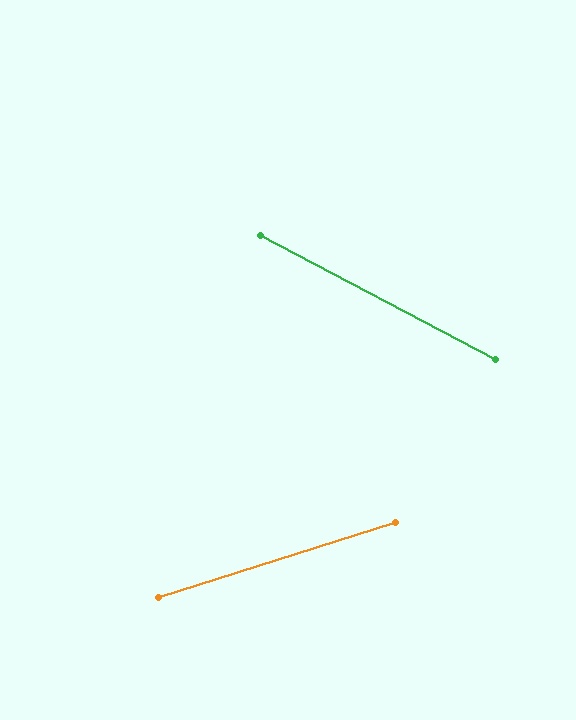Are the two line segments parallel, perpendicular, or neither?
Neither parallel nor perpendicular — they differ by about 45°.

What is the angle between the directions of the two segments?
Approximately 45 degrees.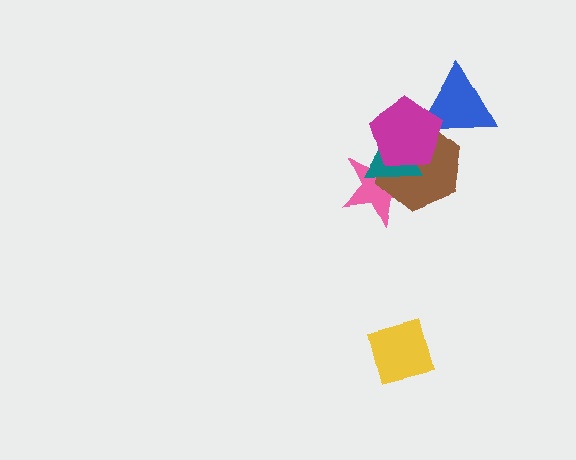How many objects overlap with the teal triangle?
3 objects overlap with the teal triangle.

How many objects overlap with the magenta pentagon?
4 objects overlap with the magenta pentagon.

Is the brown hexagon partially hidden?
Yes, it is partially covered by another shape.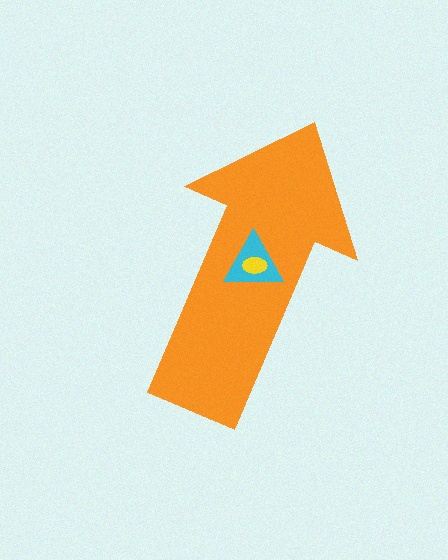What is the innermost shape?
The yellow ellipse.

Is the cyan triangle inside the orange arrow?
Yes.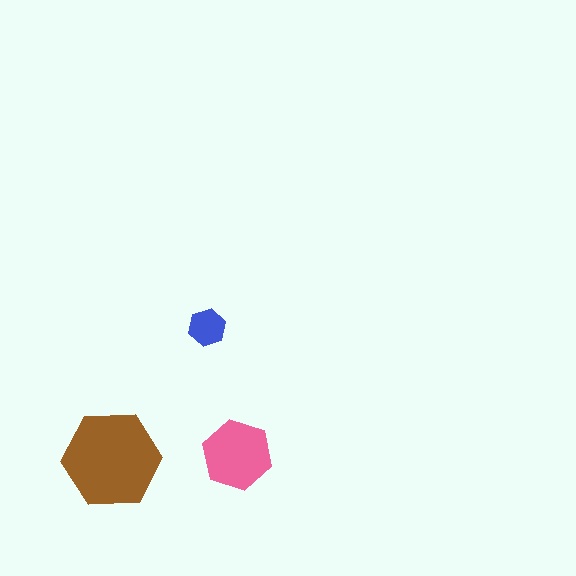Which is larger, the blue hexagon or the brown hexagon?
The brown one.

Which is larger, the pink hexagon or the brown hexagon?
The brown one.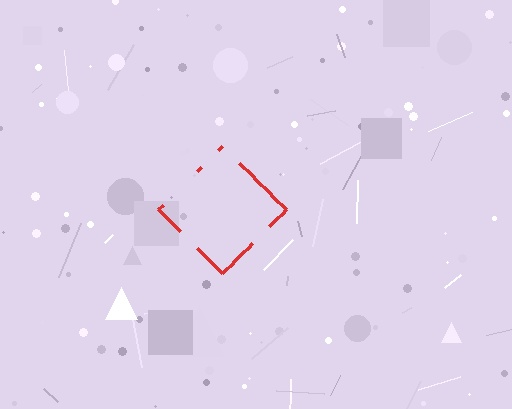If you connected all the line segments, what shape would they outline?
They would outline a diamond.